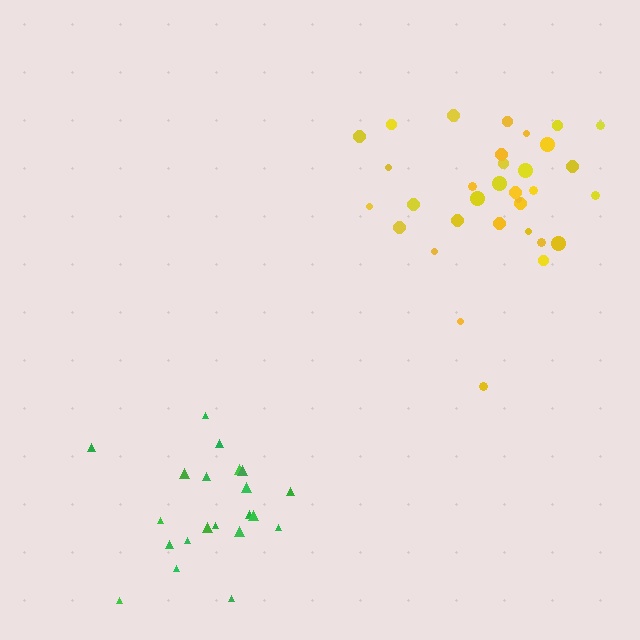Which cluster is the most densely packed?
Yellow.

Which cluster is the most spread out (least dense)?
Green.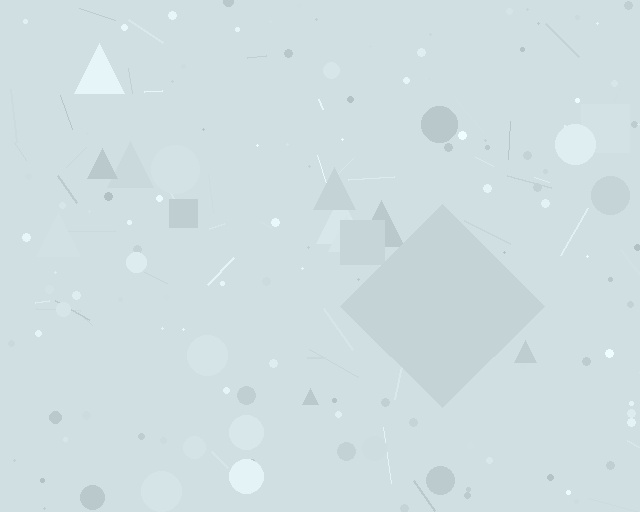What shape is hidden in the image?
A diamond is hidden in the image.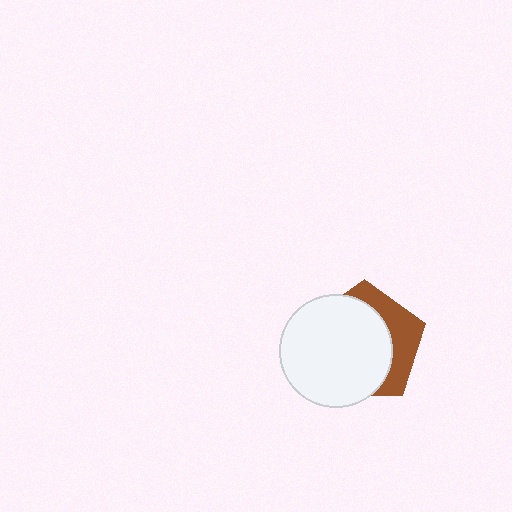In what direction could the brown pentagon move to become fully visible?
The brown pentagon could move toward the upper-right. That would shift it out from behind the white circle entirely.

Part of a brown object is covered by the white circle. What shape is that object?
It is a pentagon.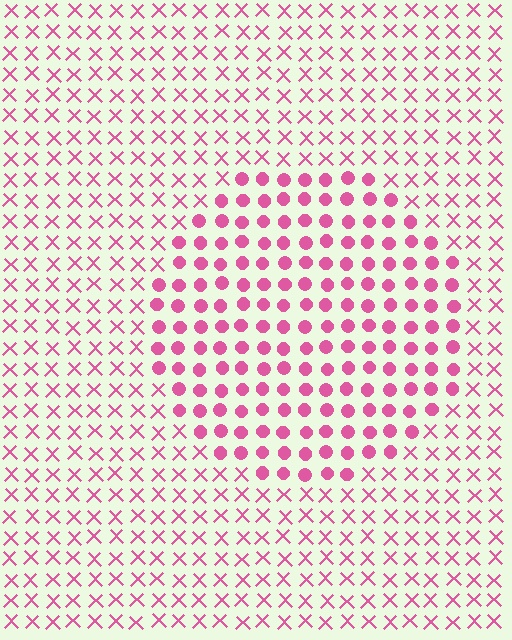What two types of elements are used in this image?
The image uses circles inside the circle region and X marks outside it.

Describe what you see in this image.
The image is filled with small pink elements arranged in a uniform grid. A circle-shaped region contains circles, while the surrounding area contains X marks. The boundary is defined purely by the change in element shape.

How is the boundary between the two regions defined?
The boundary is defined by a change in element shape: circles inside vs. X marks outside. All elements share the same color and spacing.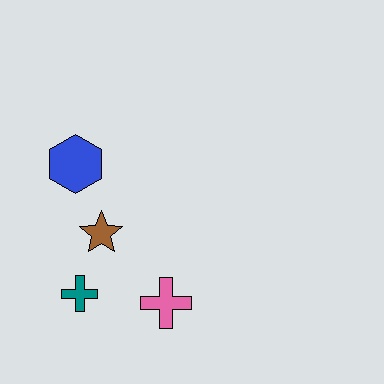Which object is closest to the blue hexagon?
The brown star is closest to the blue hexagon.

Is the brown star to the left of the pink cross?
Yes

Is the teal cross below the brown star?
Yes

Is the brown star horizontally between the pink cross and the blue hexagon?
Yes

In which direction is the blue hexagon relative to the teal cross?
The blue hexagon is above the teal cross.